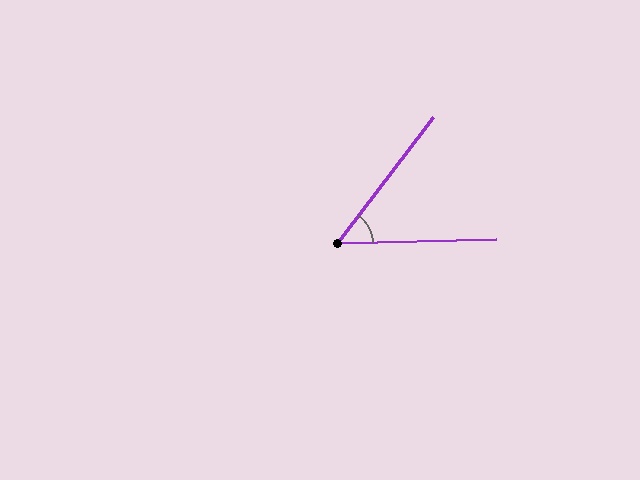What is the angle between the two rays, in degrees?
Approximately 51 degrees.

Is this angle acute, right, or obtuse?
It is acute.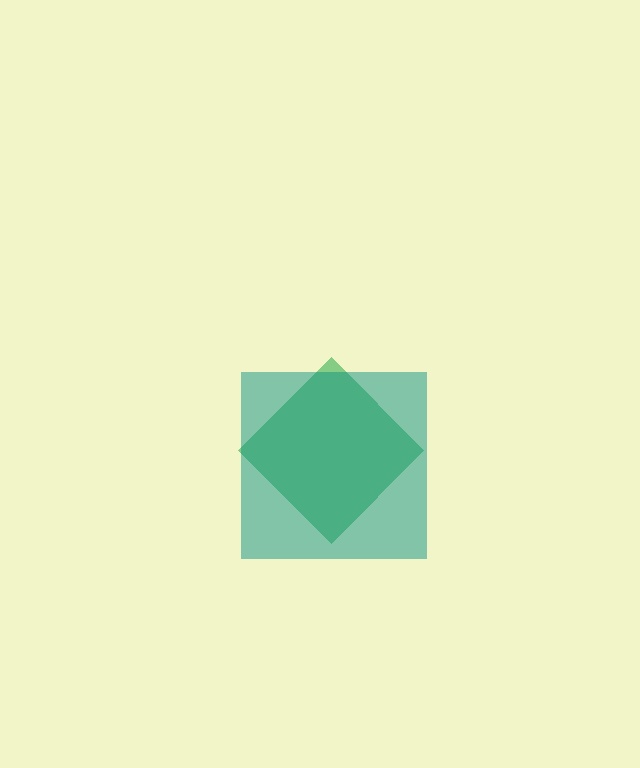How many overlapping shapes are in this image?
There are 2 overlapping shapes in the image.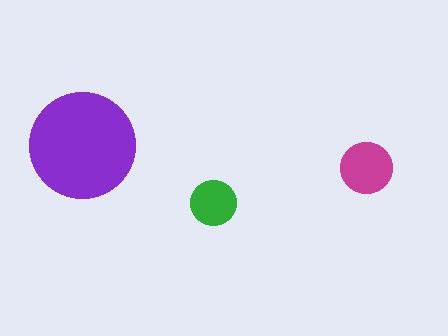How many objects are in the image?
There are 3 objects in the image.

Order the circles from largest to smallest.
the purple one, the magenta one, the green one.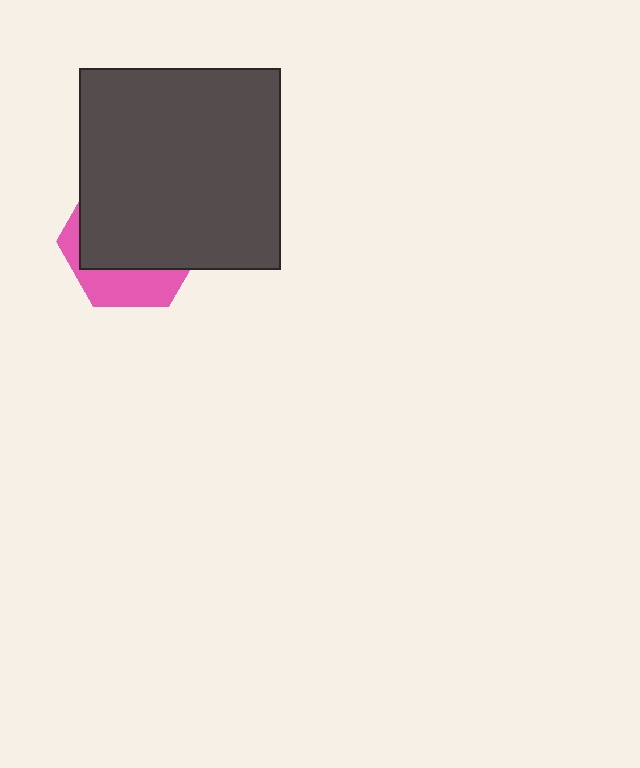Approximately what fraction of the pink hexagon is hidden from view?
Roughly 69% of the pink hexagon is hidden behind the dark gray square.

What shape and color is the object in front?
The object in front is a dark gray square.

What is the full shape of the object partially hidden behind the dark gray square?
The partially hidden object is a pink hexagon.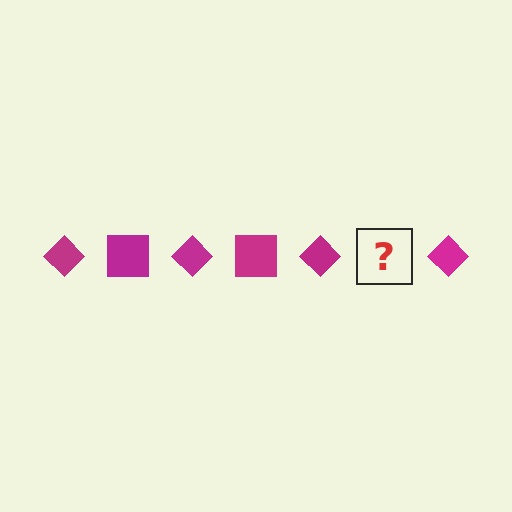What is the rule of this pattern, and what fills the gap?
The rule is that the pattern cycles through diamond, square shapes in magenta. The gap should be filled with a magenta square.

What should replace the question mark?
The question mark should be replaced with a magenta square.